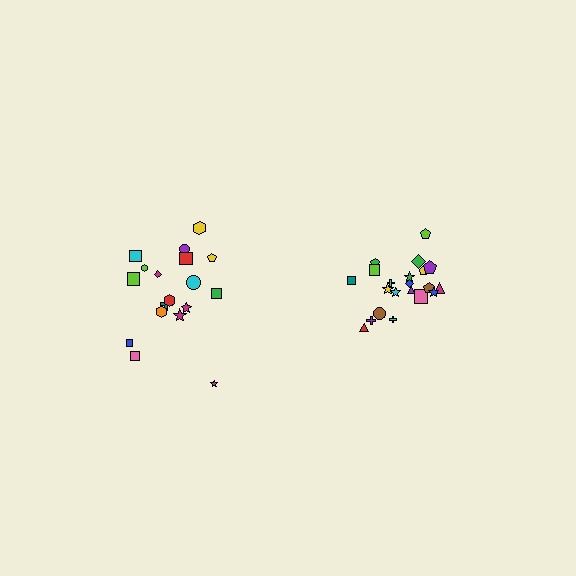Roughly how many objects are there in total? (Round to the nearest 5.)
Roughly 40 objects in total.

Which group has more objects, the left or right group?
The right group.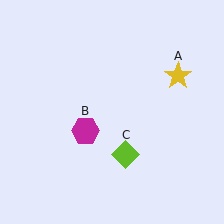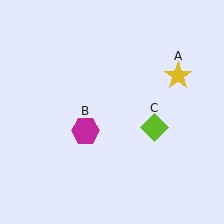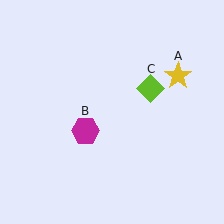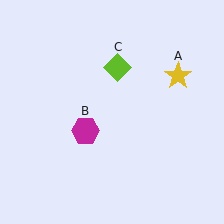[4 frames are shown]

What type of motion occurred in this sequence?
The lime diamond (object C) rotated counterclockwise around the center of the scene.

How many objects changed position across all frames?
1 object changed position: lime diamond (object C).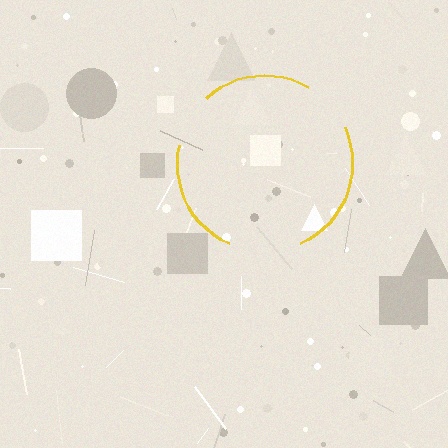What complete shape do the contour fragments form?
The contour fragments form a circle.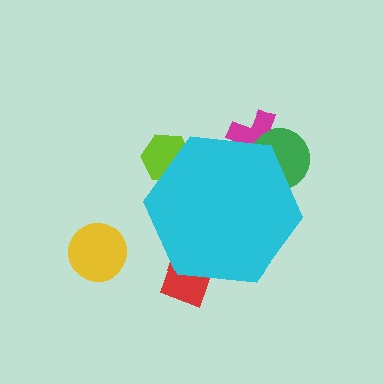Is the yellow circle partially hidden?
No, the yellow circle is fully visible.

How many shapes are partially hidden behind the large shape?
4 shapes are partially hidden.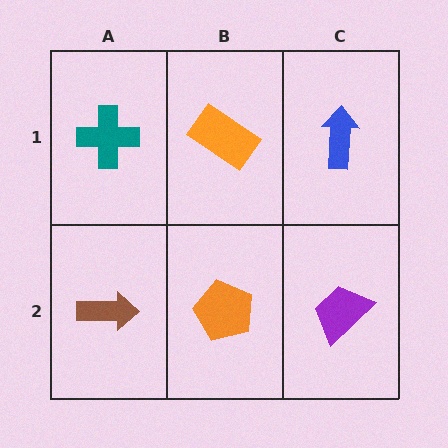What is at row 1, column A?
A teal cross.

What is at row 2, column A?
A brown arrow.